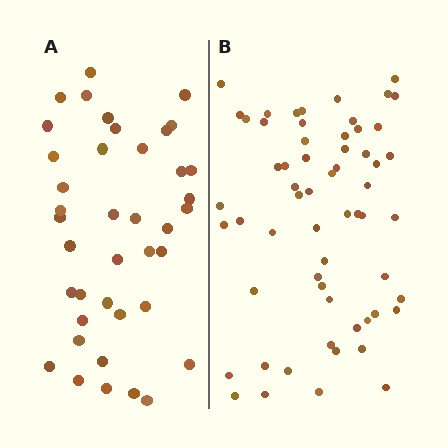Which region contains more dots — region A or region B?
Region B (the right region) has more dots.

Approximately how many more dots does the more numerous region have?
Region B has approximately 20 more dots than region A.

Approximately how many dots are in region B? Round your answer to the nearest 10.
About 60 dots.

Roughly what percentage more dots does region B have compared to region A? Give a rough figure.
About 50% more.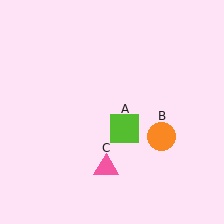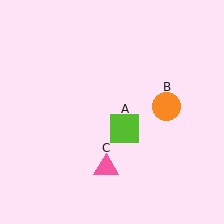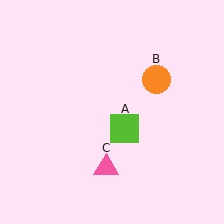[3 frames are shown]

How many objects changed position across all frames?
1 object changed position: orange circle (object B).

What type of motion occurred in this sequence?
The orange circle (object B) rotated counterclockwise around the center of the scene.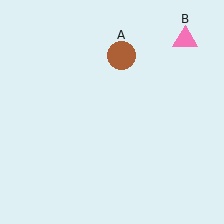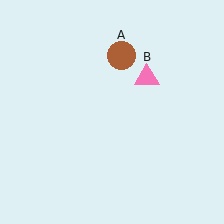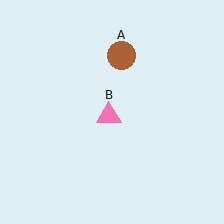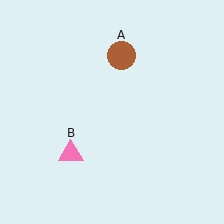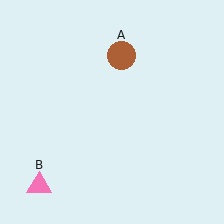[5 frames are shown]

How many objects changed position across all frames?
1 object changed position: pink triangle (object B).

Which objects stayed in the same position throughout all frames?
Brown circle (object A) remained stationary.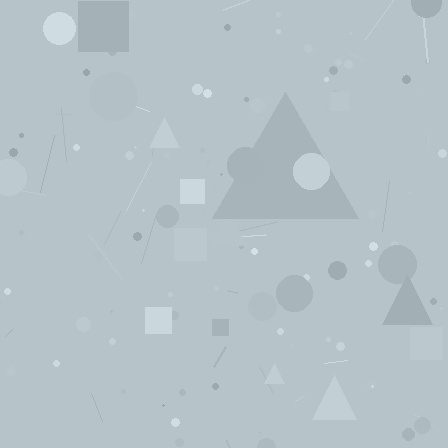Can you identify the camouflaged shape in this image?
The camouflaged shape is a triangle.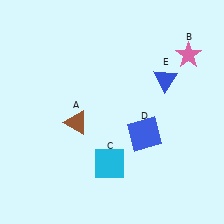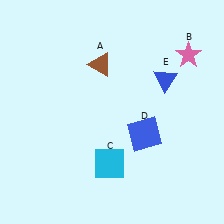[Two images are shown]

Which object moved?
The brown triangle (A) moved up.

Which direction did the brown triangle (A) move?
The brown triangle (A) moved up.